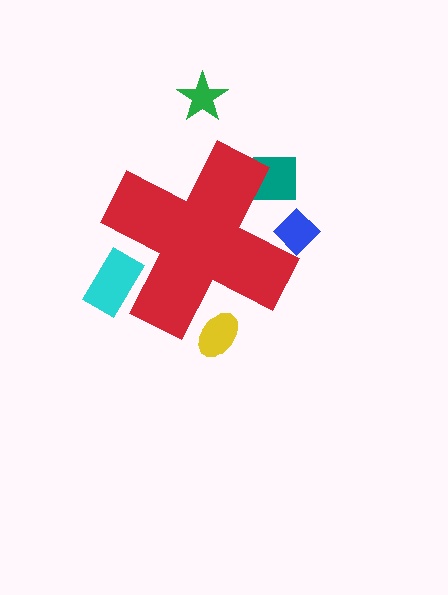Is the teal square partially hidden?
Yes, the teal square is partially hidden behind the red cross.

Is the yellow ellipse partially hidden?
Yes, the yellow ellipse is partially hidden behind the red cross.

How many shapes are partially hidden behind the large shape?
4 shapes are partially hidden.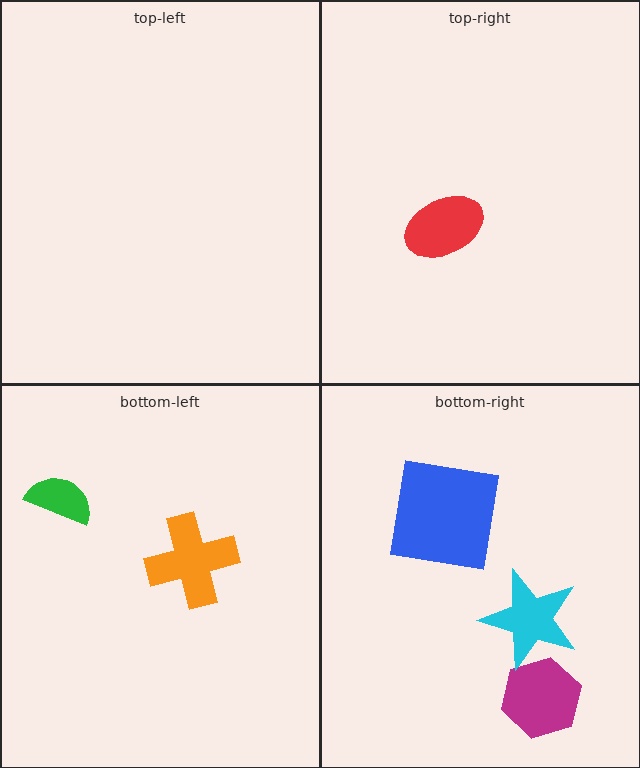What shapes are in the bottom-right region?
The magenta hexagon, the blue square, the cyan star.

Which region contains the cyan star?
The bottom-right region.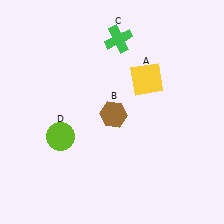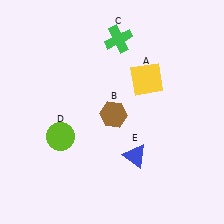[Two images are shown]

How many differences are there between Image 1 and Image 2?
There is 1 difference between the two images.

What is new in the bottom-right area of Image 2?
A blue triangle (E) was added in the bottom-right area of Image 2.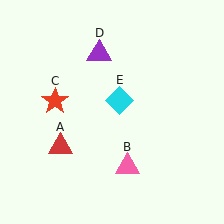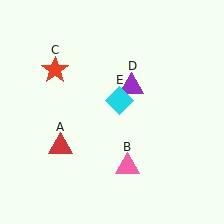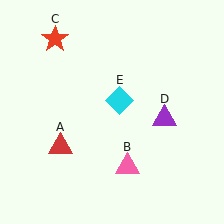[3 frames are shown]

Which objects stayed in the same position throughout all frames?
Red triangle (object A) and pink triangle (object B) and cyan diamond (object E) remained stationary.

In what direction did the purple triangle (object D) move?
The purple triangle (object D) moved down and to the right.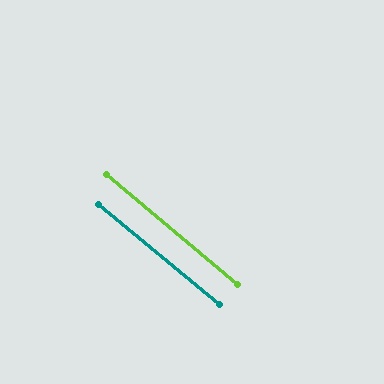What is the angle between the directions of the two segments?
Approximately 0 degrees.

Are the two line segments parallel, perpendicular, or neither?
Parallel — their directions differ by only 0.4°.